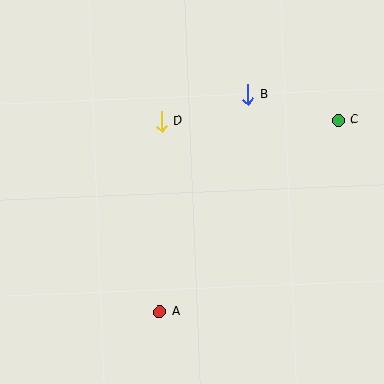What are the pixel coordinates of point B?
Point B is at (248, 94).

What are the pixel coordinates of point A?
Point A is at (160, 312).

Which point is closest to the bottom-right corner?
Point A is closest to the bottom-right corner.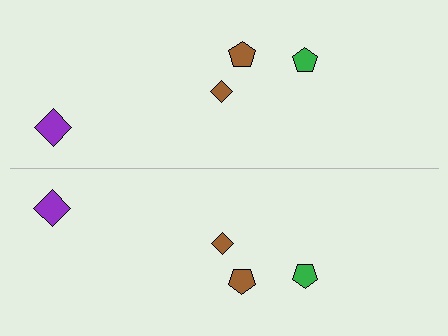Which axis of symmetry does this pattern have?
The pattern has a horizontal axis of symmetry running through the center of the image.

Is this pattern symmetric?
Yes, this pattern has bilateral (reflection) symmetry.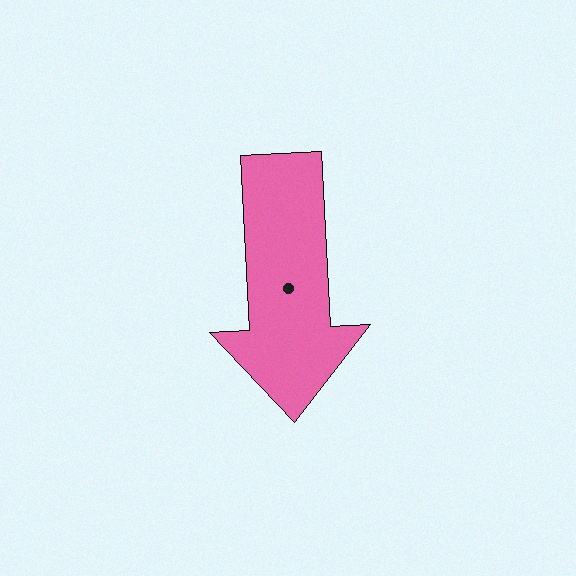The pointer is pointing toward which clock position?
Roughly 6 o'clock.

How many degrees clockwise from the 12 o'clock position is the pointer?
Approximately 177 degrees.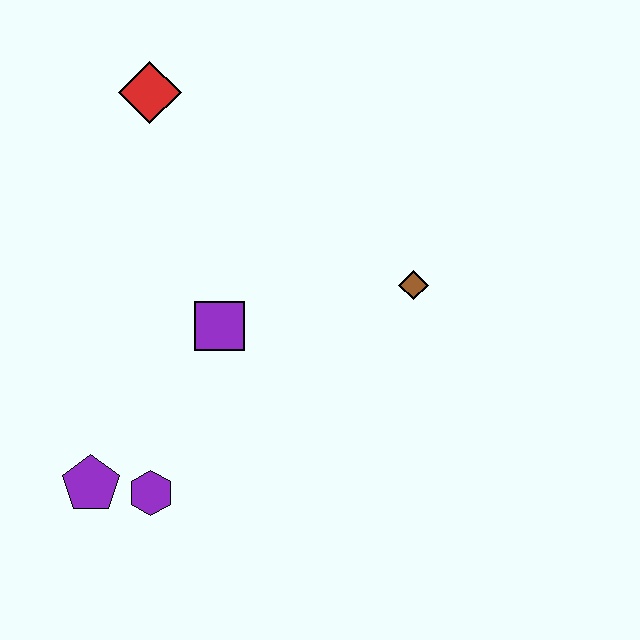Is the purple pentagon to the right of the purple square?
No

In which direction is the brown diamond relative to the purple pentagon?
The brown diamond is to the right of the purple pentagon.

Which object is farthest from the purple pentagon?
The red diamond is farthest from the purple pentagon.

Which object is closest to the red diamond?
The purple square is closest to the red diamond.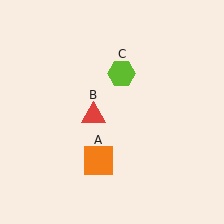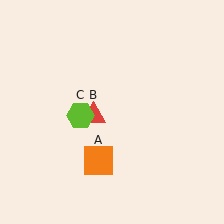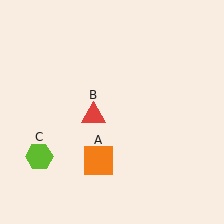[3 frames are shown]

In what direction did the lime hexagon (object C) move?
The lime hexagon (object C) moved down and to the left.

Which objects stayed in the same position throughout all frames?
Orange square (object A) and red triangle (object B) remained stationary.